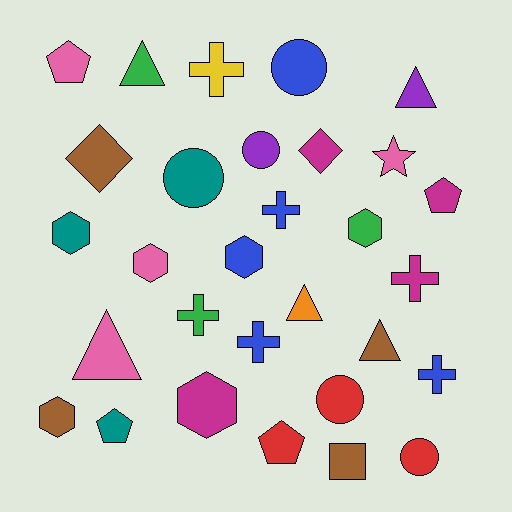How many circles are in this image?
There are 5 circles.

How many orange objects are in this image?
There is 1 orange object.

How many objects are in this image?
There are 30 objects.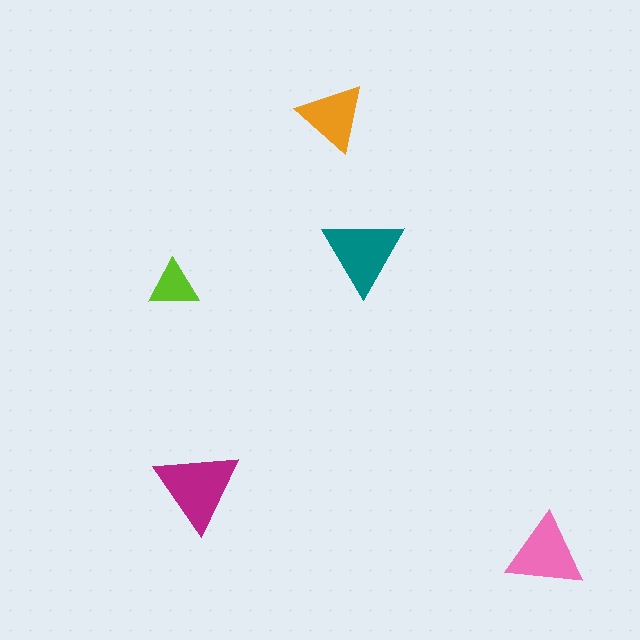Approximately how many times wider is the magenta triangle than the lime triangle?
About 1.5 times wider.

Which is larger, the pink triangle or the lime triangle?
The pink one.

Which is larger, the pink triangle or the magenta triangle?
The magenta one.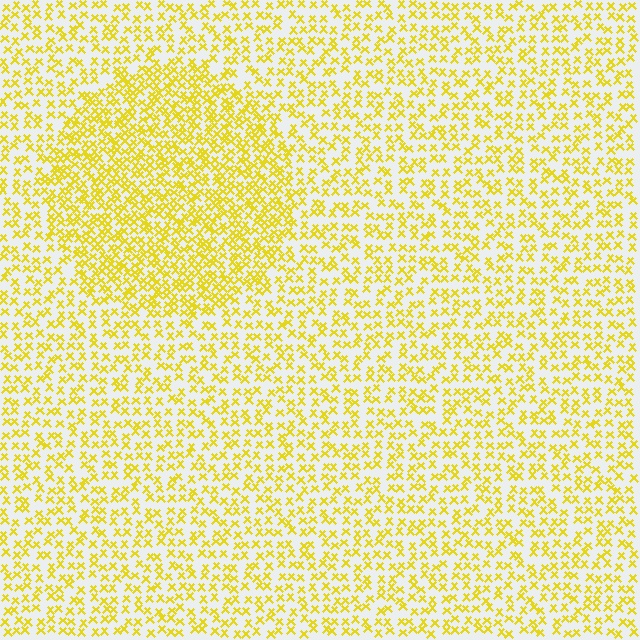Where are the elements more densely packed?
The elements are more densely packed inside the circle boundary.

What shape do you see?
I see a circle.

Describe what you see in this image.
The image contains small yellow elements arranged at two different densities. A circle-shaped region is visible where the elements are more densely packed than the surrounding area.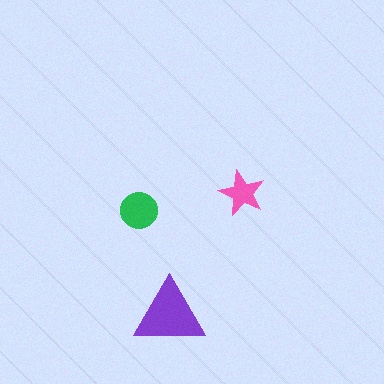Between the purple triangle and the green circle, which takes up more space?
The purple triangle.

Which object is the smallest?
The pink star.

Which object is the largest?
The purple triangle.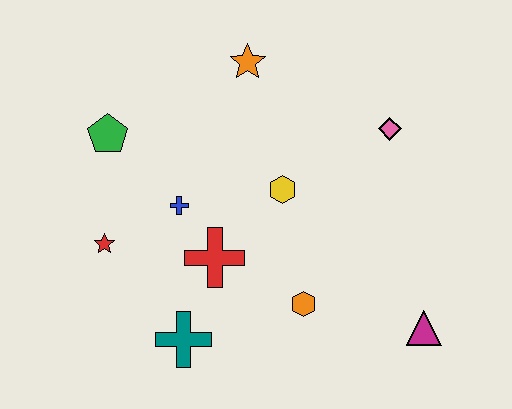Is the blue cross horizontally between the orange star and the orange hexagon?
No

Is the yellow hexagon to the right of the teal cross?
Yes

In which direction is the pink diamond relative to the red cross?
The pink diamond is to the right of the red cross.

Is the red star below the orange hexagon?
No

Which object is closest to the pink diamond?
The yellow hexagon is closest to the pink diamond.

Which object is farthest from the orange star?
The magenta triangle is farthest from the orange star.